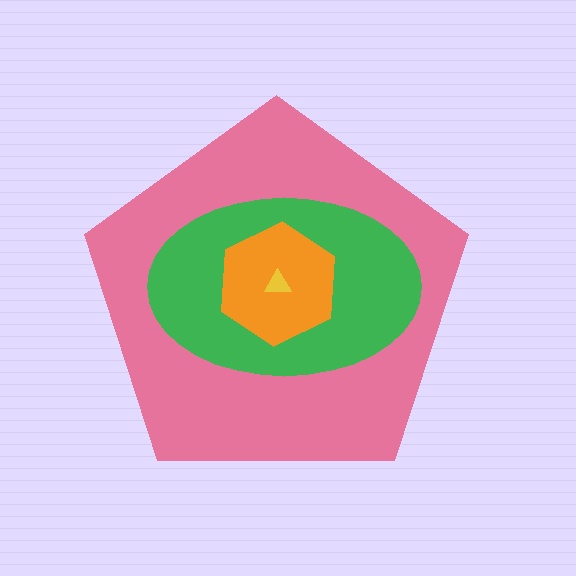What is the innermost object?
The yellow triangle.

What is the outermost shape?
The pink pentagon.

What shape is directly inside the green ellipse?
The orange hexagon.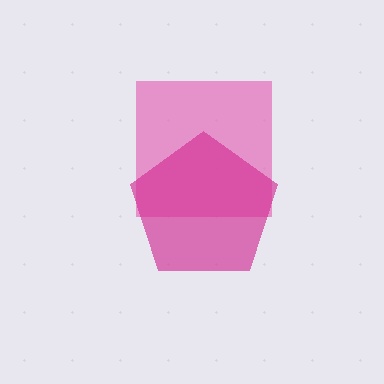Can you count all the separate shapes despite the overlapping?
Yes, there are 2 separate shapes.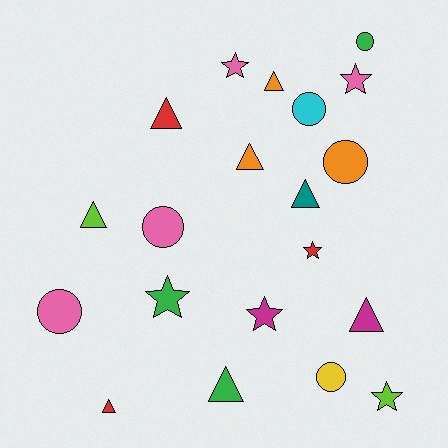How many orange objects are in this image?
There are 3 orange objects.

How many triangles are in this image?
There are 8 triangles.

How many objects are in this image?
There are 20 objects.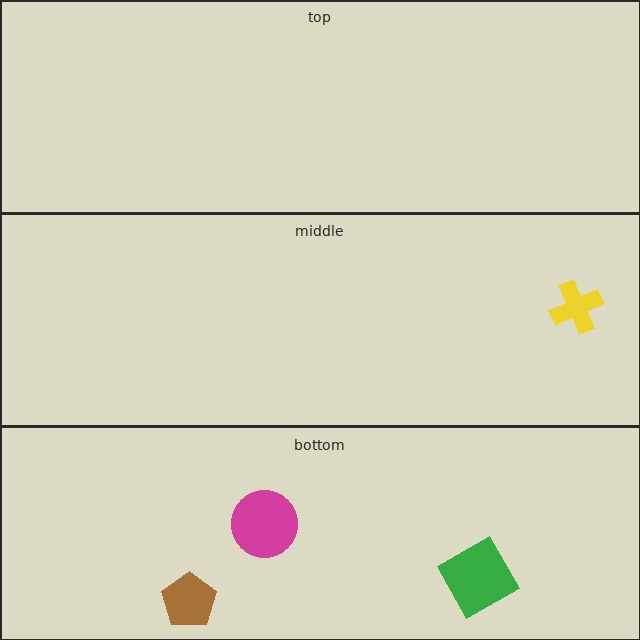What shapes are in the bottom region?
The brown pentagon, the magenta circle, the green square.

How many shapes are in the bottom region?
3.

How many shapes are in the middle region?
1.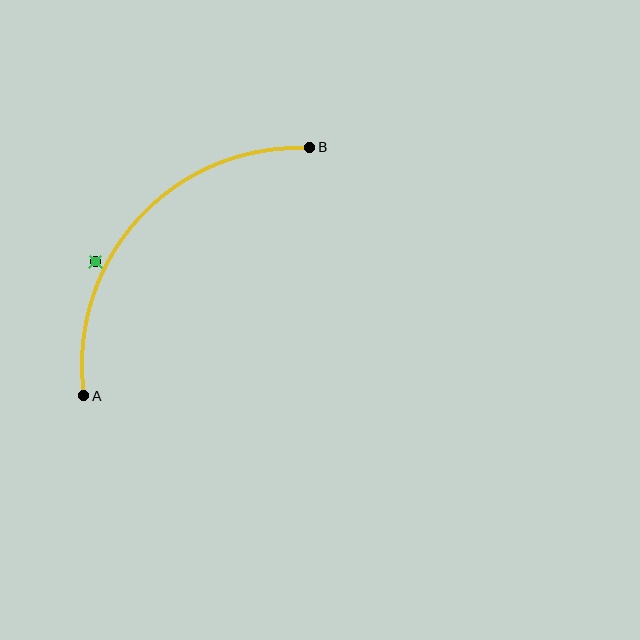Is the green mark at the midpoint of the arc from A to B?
No — the green mark does not lie on the arc at all. It sits slightly outside the curve.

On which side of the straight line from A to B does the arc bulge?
The arc bulges above and to the left of the straight line connecting A and B.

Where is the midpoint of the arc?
The arc midpoint is the point on the curve farthest from the straight line joining A and B. It sits above and to the left of that line.